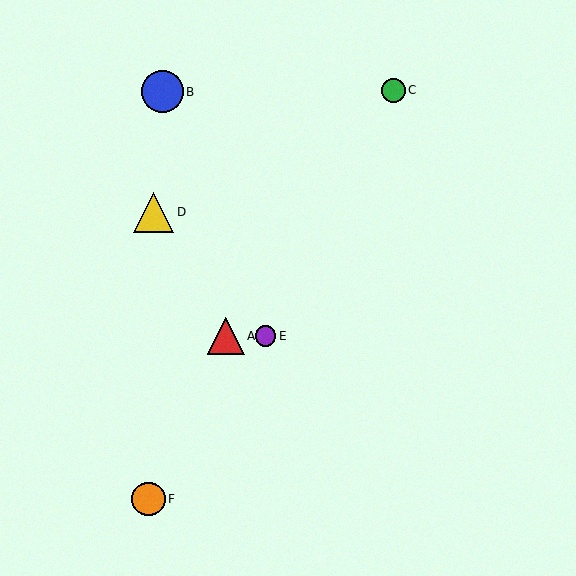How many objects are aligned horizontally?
2 objects (A, E) are aligned horizontally.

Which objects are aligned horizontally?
Objects A, E are aligned horizontally.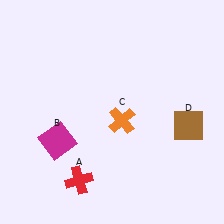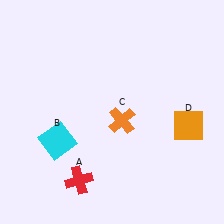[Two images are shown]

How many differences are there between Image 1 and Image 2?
There are 2 differences between the two images.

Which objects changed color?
B changed from magenta to cyan. D changed from brown to orange.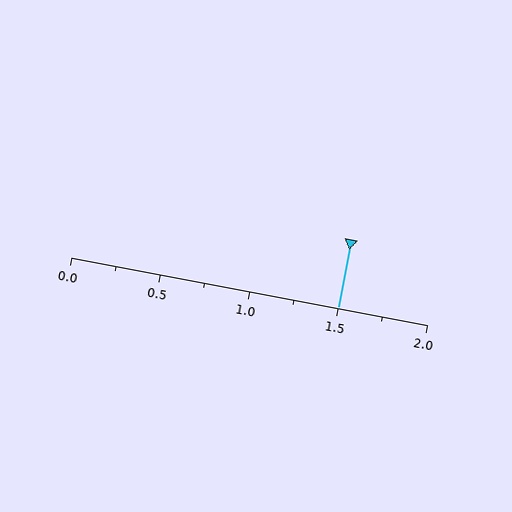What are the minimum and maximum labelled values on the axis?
The axis runs from 0.0 to 2.0.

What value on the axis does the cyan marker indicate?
The marker indicates approximately 1.5.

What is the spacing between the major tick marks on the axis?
The major ticks are spaced 0.5 apart.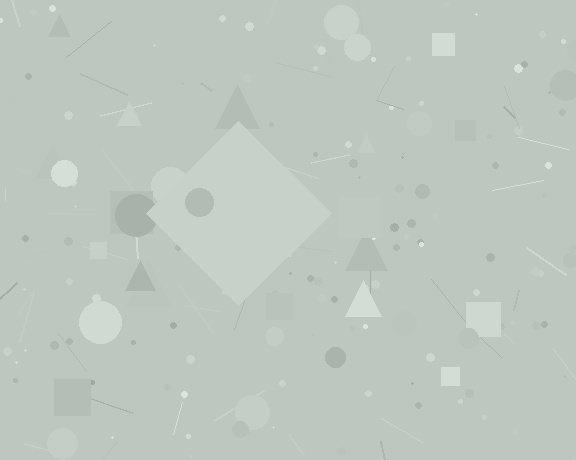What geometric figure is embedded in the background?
A diamond is embedded in the background.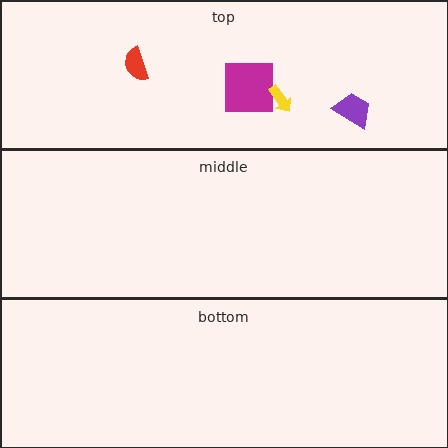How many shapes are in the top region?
4.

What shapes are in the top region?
The purple trapezoid, the magenta square, the red semicircle, the yellow arrow.